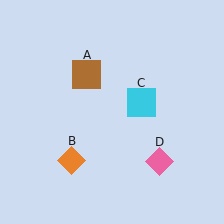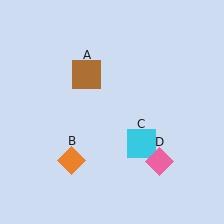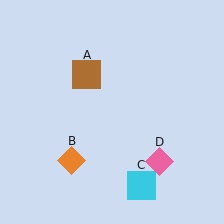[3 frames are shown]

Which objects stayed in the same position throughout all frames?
Brown square (object A) and orange diamond (object B) and pink diamond (object D) remained stationary.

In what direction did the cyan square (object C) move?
The cyan square (object C) moved down.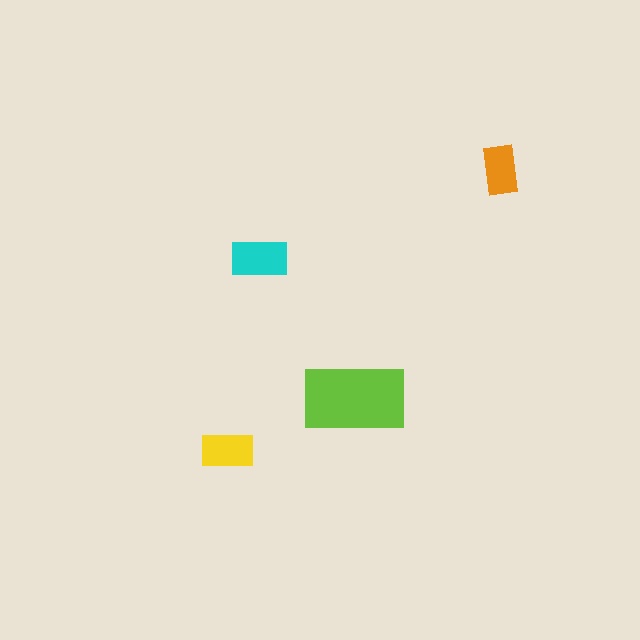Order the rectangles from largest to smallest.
the lime one, the cyan one, the yellow one, the orange one.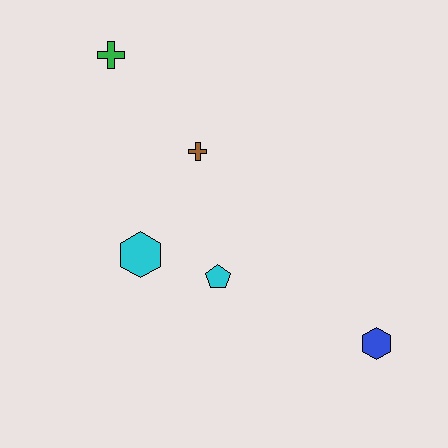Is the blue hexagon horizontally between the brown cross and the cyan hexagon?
No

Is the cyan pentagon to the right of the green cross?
Yes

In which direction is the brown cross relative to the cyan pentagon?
The brown cross is above the cyan pentagon.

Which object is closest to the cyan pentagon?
The cyan hexagon is closest to the cyan pentagon.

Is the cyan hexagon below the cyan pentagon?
No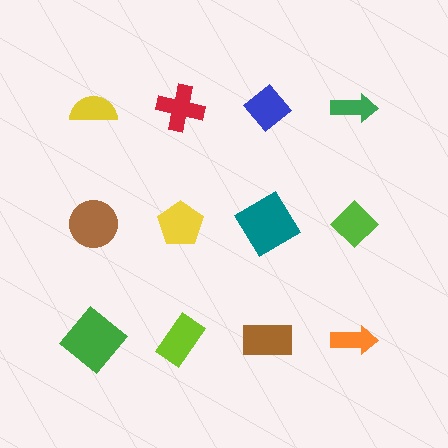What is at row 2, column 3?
A teal diamond.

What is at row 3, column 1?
A green diamond.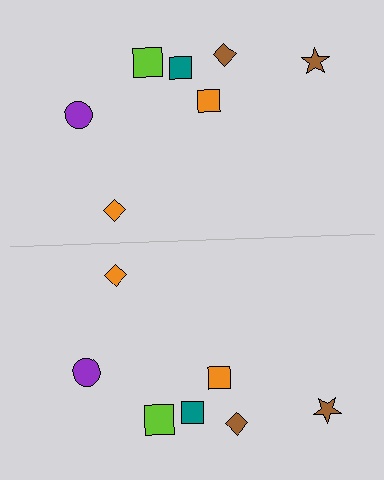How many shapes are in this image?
There are 14 shapes in this image.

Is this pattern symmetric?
Yes, this pattern has bilateral (reflection) symmetry.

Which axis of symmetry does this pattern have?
The pattern has a horizontal axis of symmetry running through the center of the image.